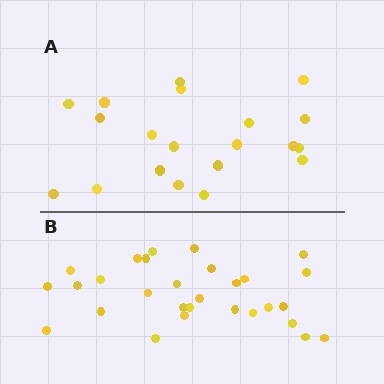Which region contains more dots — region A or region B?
Region B (the bottom region) has more dots.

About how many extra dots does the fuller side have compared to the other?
Region B has roughly 8 or so more dots than region A.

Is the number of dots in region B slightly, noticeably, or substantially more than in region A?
Region B has substantially more. The ratio is roughly 1.4 to 1.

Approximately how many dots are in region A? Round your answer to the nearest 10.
About 20 dots.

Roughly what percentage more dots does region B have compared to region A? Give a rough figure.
About 45% more.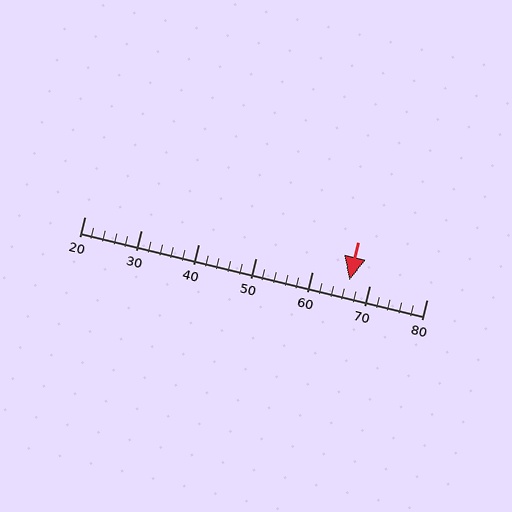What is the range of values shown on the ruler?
The ruler shows values from 20 to 80.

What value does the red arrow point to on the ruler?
The red arrow points to approximately 66.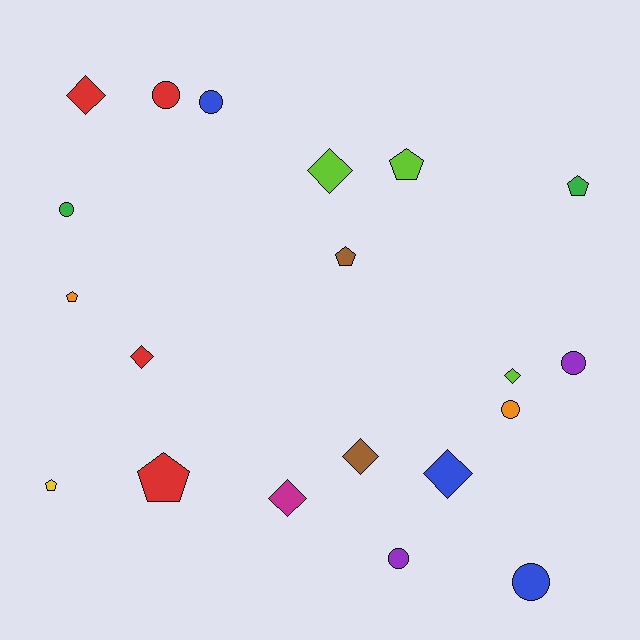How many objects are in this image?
There are 20 objects.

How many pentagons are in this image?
There are 6 pentagons.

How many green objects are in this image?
There are 2 green objects.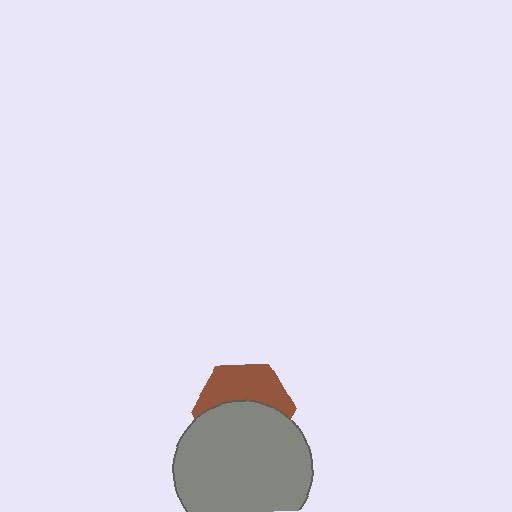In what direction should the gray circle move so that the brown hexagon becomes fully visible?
The gray circle should move down. That is the shortest direction to clear the overlap and leave the brown hexagon fully visible.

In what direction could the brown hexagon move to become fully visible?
The brown hexagon could move up. That would shift it out from behind the gray circle entirely.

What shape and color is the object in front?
The object in front is a gray circle.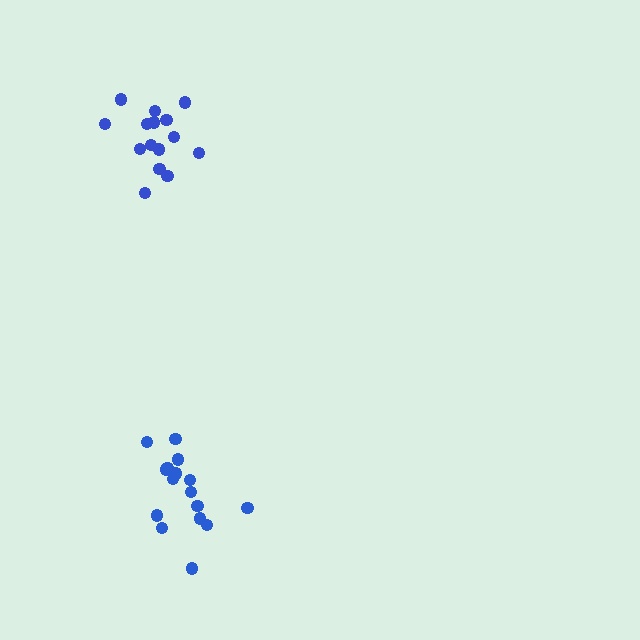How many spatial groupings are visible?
There are 2 spatial groupings.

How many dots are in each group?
Group 1: 16 dots, Group 2: 15 dots (31 total).